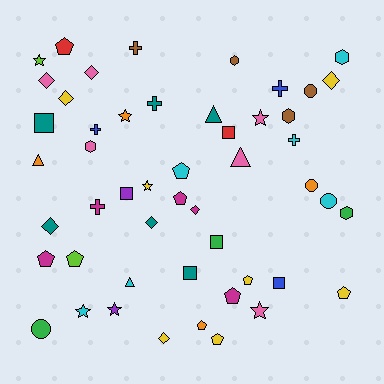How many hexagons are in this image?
There are 5 hexagons.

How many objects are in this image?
There are 50 objects.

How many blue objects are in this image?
There are 3 blue objects.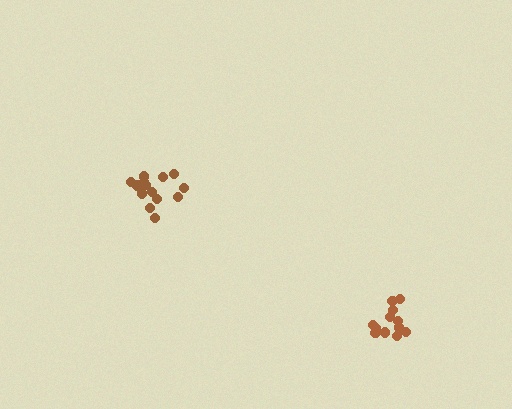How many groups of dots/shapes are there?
There are 2 groups.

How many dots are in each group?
Group 1: 15 dots, Group 2: 12 dots (27 total).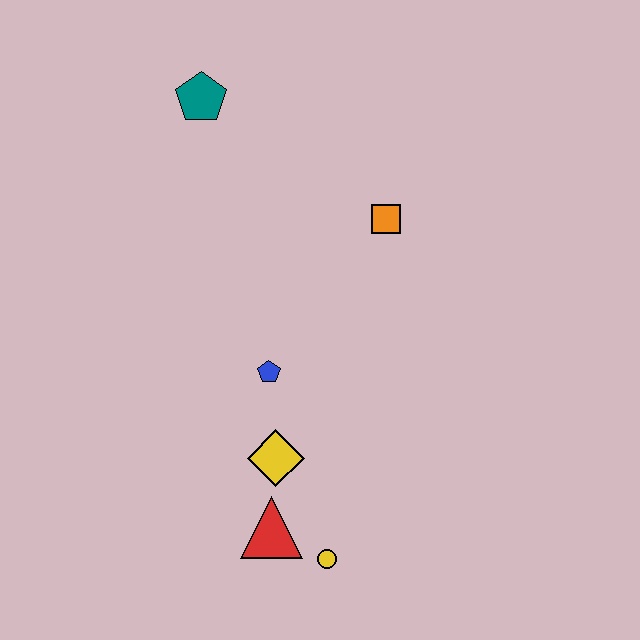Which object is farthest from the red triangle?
The teal pentagon is farthest from the red triangle.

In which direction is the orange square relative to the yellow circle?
The orange square is above the yellow circle.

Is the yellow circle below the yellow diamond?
Yes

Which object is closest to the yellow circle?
The red triangle is closest to the yellow circle.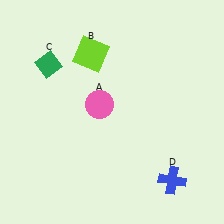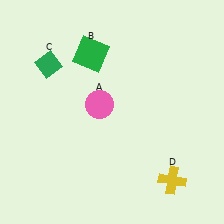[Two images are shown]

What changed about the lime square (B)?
In Image 1, B is lime. In Image 2, it changed to green.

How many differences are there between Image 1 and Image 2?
There are 2 differences between the two images.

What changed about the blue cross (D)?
In Image 1, D is blue. In Image 2, it changed to yellow.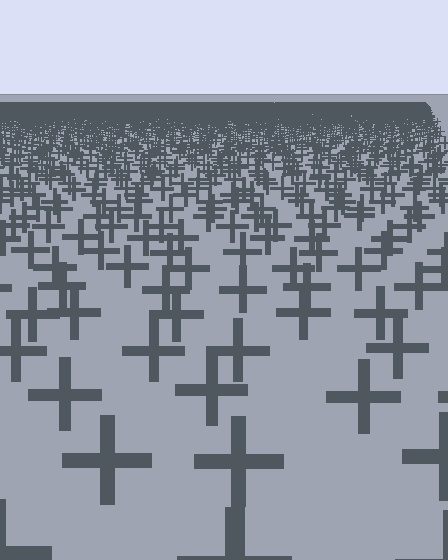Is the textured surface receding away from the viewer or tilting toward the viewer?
The surface is receding away from the viewer. Texture elements get smaller and denser toward the top.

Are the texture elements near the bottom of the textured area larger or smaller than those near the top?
Larger. Near the bottom, elements are closer to the viewer and appear at a bigger on-screen size.